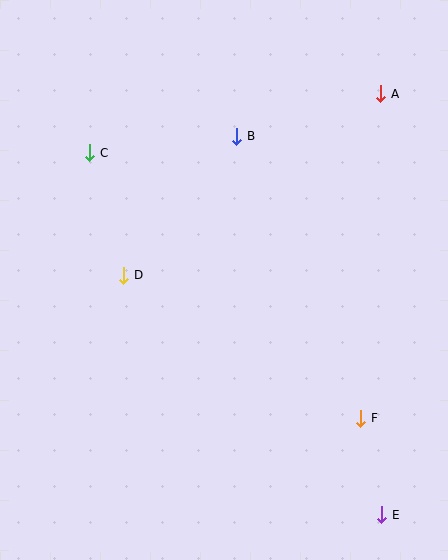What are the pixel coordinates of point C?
Point C is at (90, 153).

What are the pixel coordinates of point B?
Point B is at (237, 136).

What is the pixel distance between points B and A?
The distance between B and A is 150 pixels.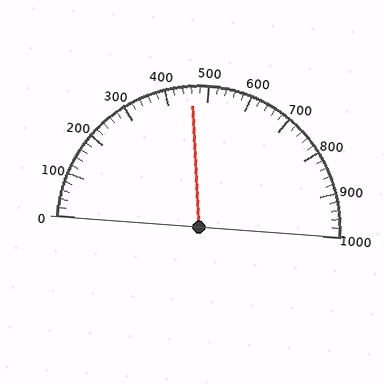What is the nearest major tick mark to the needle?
The nearest major tick mark is 500.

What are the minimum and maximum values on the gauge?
The gauge ranges from 0 to 1000.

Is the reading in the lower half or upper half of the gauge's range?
The reading is in the lower half of the range (0 to 1000).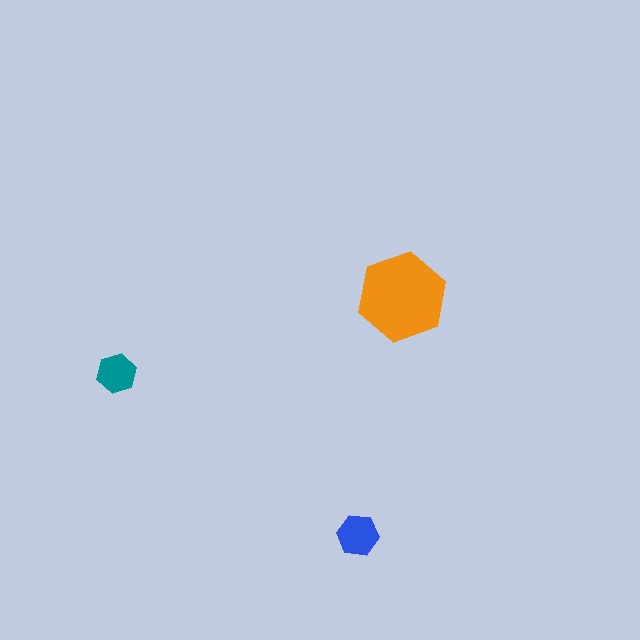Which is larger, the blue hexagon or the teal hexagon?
The blue one.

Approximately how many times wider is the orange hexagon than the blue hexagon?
About 2 times wider.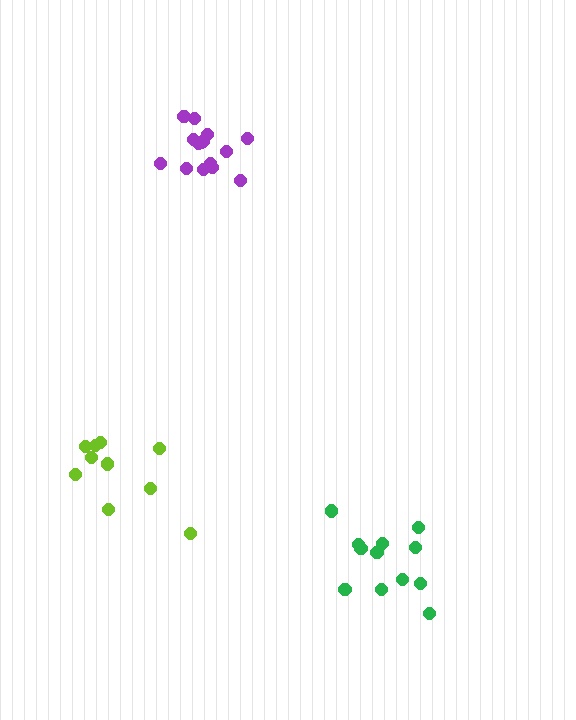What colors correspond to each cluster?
The clusters are colored: purple, green, lime.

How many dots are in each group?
Group 1: 15 dots, Group 2: 12 dots, Group 3: 10 dots (37 total).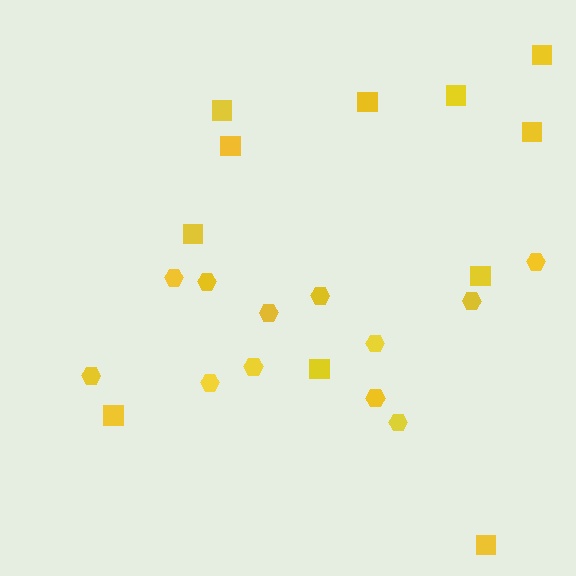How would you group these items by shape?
There are 2 groups: one group of squares (11) and one group of hexagons (12).